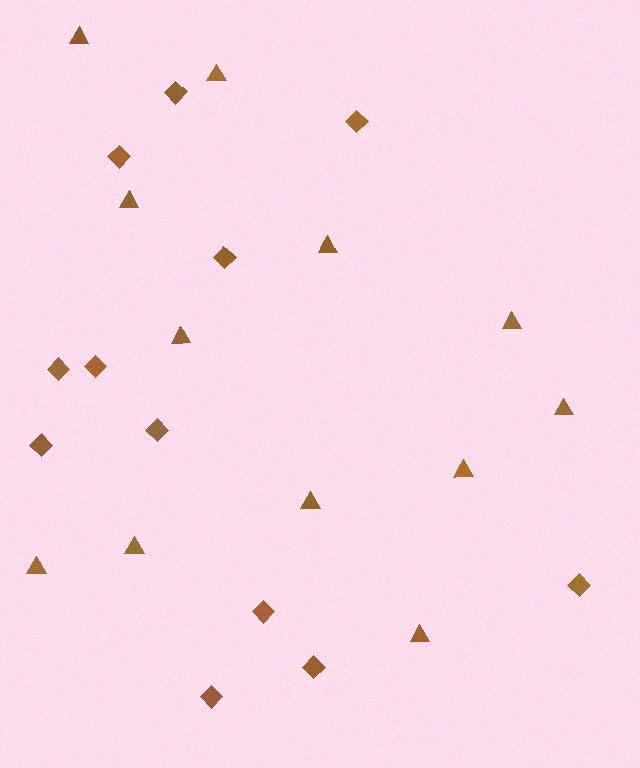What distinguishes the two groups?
There are 2 groups: one group of triangles (12) and one group of diamonds (12).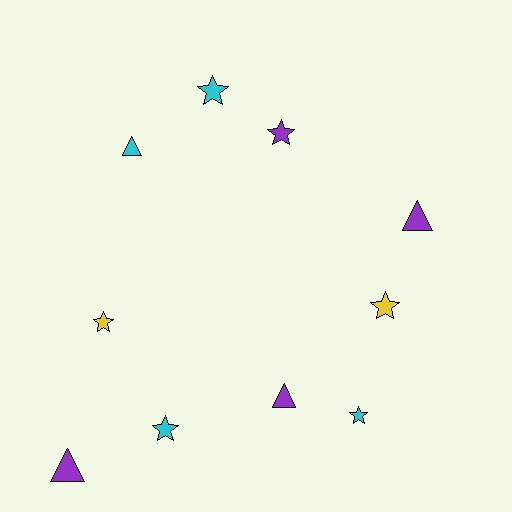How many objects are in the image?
There are 10 objects.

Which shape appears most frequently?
Star, with 6 objects.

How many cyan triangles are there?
There is 1 cyan triangle.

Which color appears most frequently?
Cyan, with 4 objects.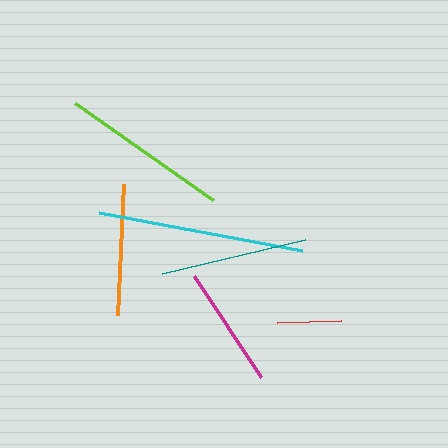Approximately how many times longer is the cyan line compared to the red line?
The cyan line is approximately 3.2 times the length of the red line.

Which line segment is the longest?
The cyan line is the longest at approximately 206 pixels.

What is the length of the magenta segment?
The magenta segment is approximately 121 pixels long.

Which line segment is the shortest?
The red line is the shortest at approximately 64 pixels.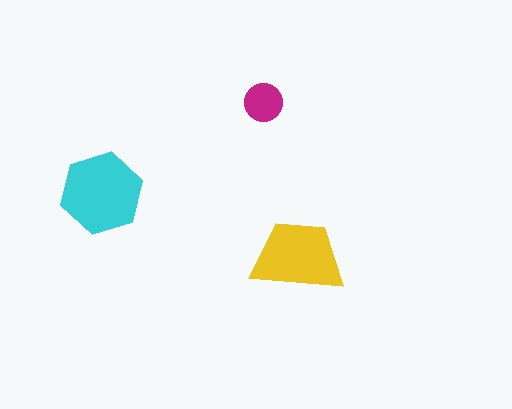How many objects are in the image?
There are 3 objects in the image.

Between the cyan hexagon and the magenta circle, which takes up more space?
The cyan hexagon.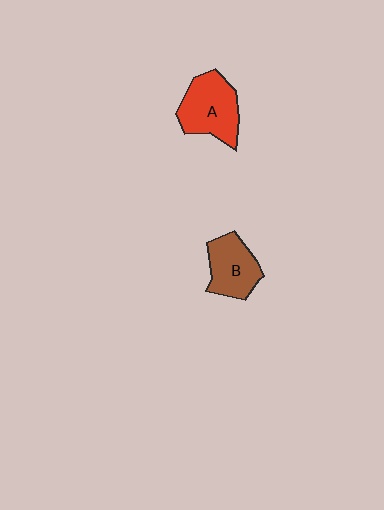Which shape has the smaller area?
Shape B (brown).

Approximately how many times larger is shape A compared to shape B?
Approximately 1.2 times.